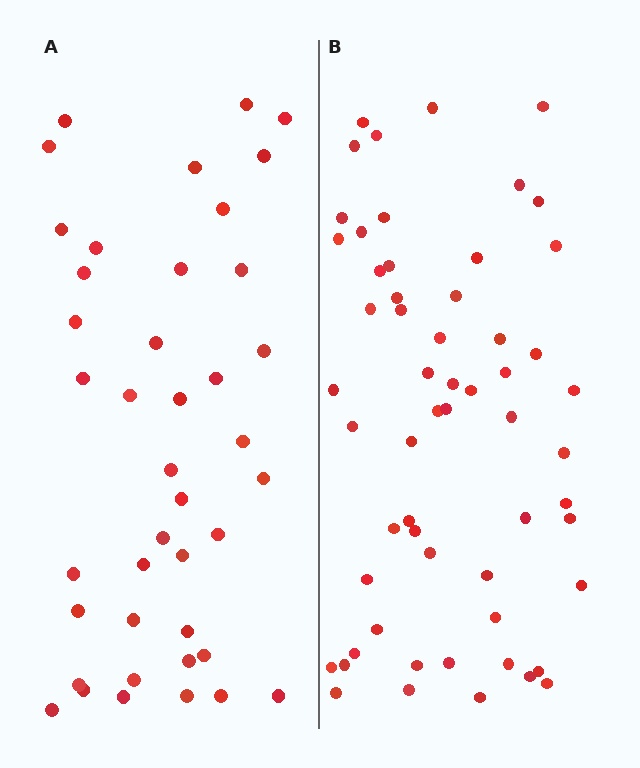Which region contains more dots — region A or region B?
Region B (the right region) has more dots.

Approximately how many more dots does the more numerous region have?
Region B has approximately 15 more dots than region A.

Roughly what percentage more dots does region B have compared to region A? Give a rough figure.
About 40% more.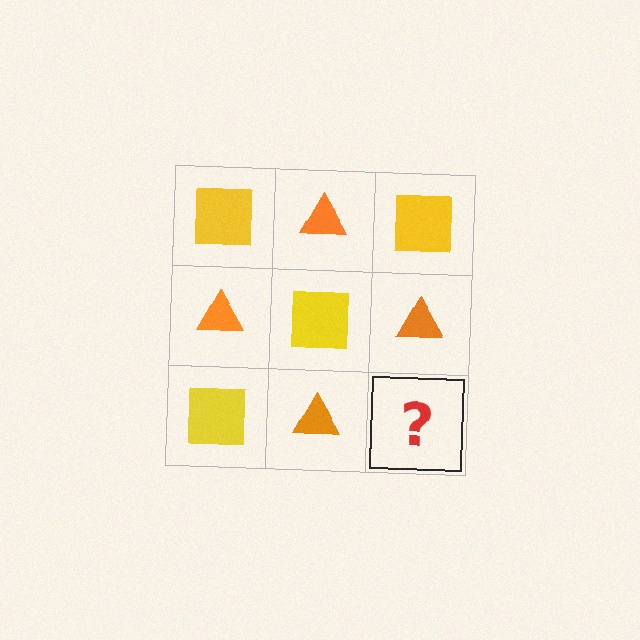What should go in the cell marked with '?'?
The missing cell should contain a yellow square.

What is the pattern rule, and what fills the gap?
The rule is that it alternates yellow square and orange triangle in a checkerboard pattern. The gap should be filled with a yellow square.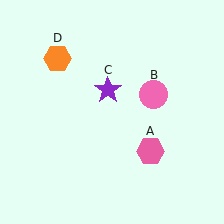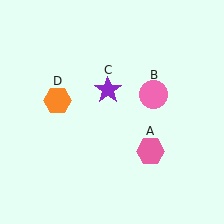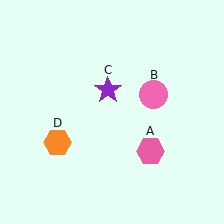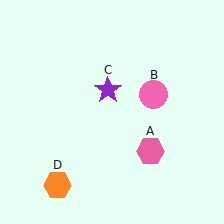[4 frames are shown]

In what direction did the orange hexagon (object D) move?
The orange hexagon (object D) moved down.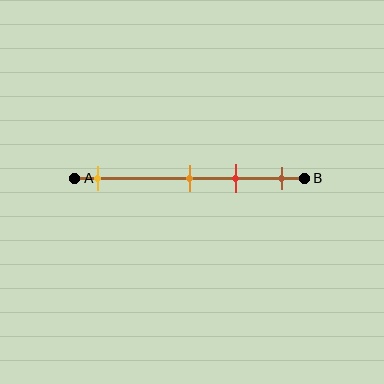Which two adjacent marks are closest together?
The orange and red marks are the closest adjacent pair.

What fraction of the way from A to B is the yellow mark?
The yellow mark is approximately 10% (0.1) of the way from A to B.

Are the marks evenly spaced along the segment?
No, the marks are not evenly spaced.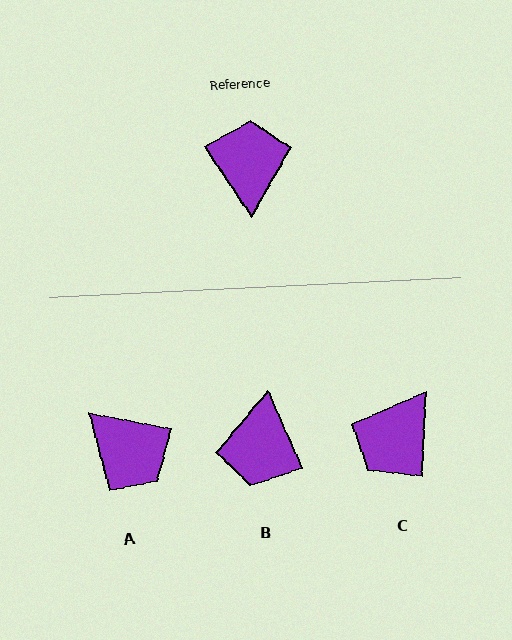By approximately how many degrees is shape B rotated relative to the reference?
Approximately 170 degrees counter-clockwise.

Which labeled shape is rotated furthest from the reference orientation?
B, about 170 degrees away.